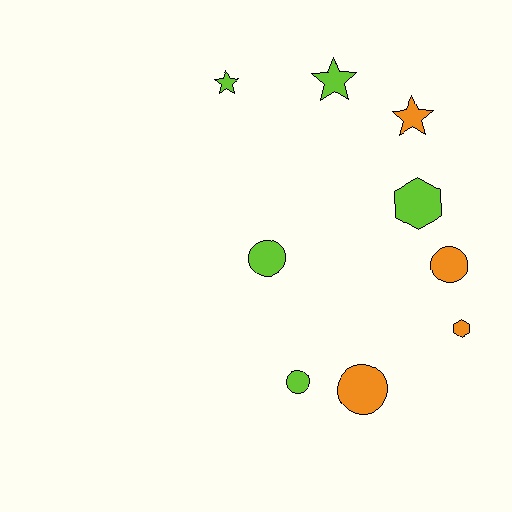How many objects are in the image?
There are 9 objects.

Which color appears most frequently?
Lime, with 5 objects.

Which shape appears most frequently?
Circle, with 4 objects.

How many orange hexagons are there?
There is 1 orange hexagon.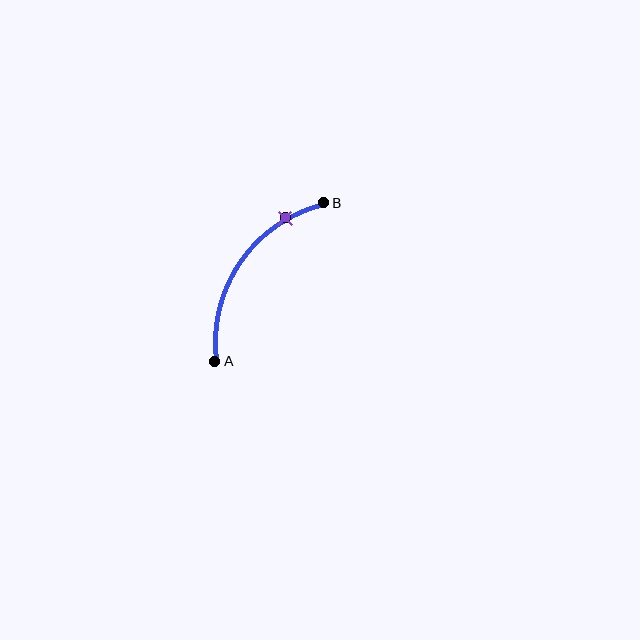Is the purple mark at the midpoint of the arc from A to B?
No. The purple mark lies on the arc but is closer to endpoint B. The arc midpoint would be at the point on the curve equidistant along the arc from both A and B.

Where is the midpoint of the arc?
The arc midpoint is the point on the curve farthest from the straight line joining A and B. It sits above and to the left of that line.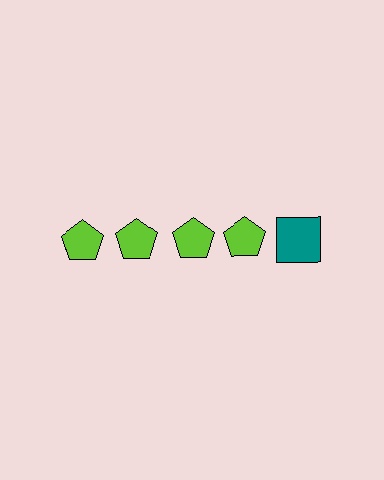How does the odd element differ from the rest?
It differs in both color (teal instead of lime) and shape (square instead of pentagon).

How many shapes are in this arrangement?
There are 5 shapes arranged in a grid pattern.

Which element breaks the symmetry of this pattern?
The teal square in the top row, rightmost column breaks the symmetry. All other shapes are lime pentagons.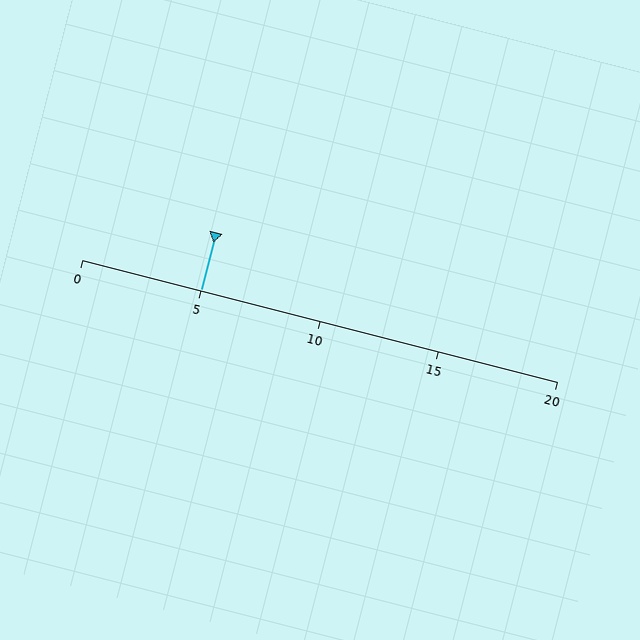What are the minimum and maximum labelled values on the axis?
The axis runs from 0 to 20.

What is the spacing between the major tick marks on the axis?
The major ticks are spaced 5 apart.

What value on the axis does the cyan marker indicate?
The marker indicates approximately 5.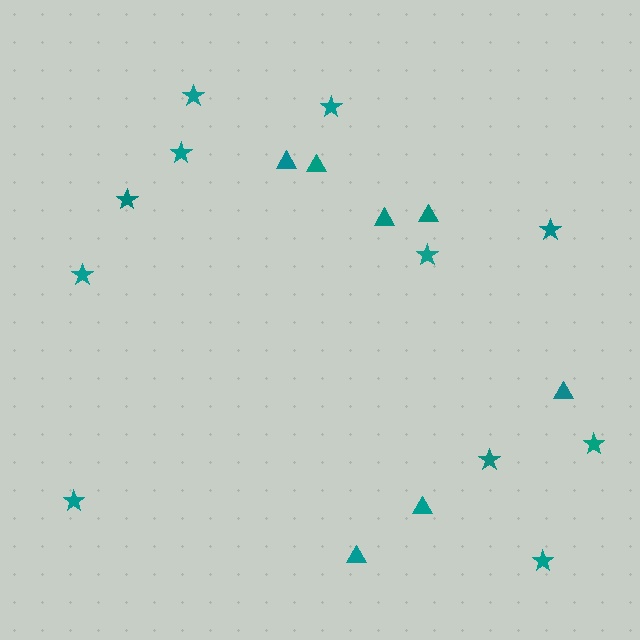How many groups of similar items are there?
There are 2 groups: one group of stars (11) and one group of triangles (7).